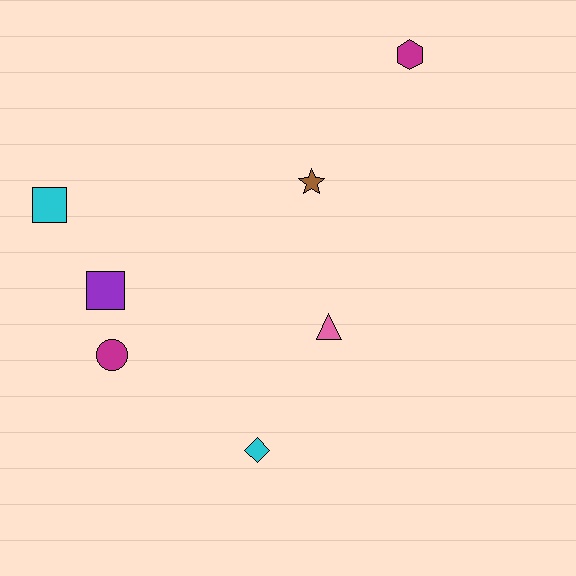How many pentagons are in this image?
There are no pentagons.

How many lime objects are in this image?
There are no lime objects.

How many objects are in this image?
There are 7 objects.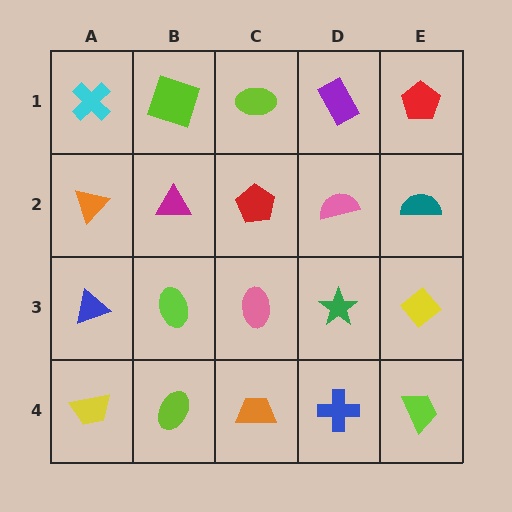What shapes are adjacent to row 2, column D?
A purple rectangle (row 1, column D), a green star (row 3, column D), a red pentagon (row 2, column C), a teal semicircle (row 2, column E).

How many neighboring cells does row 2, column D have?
4.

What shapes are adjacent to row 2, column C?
A lime ellipse (row 1, column C), a pink ellipse (row 3, column C), a magenta triangle (row 2, column B), a pink semicircle (row 2, column D).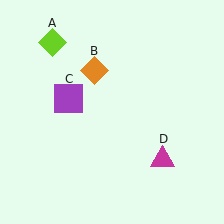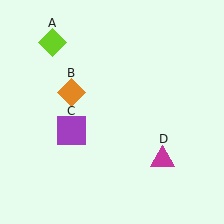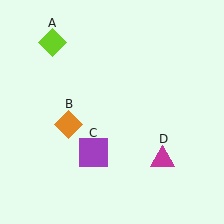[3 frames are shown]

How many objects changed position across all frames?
2 objects changed position: orange diamond (object B), purple square (object C).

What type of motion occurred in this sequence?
The orange diamond (object B), purple square (object C) rotated counterclockwise around the center of the scene.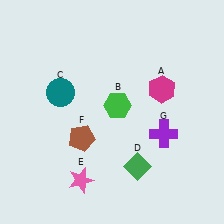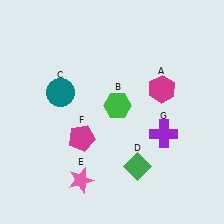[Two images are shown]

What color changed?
The pentagon (F) changed from brown in Image 1 to magenta in Image 2.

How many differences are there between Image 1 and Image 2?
There is 1 difference between the two images.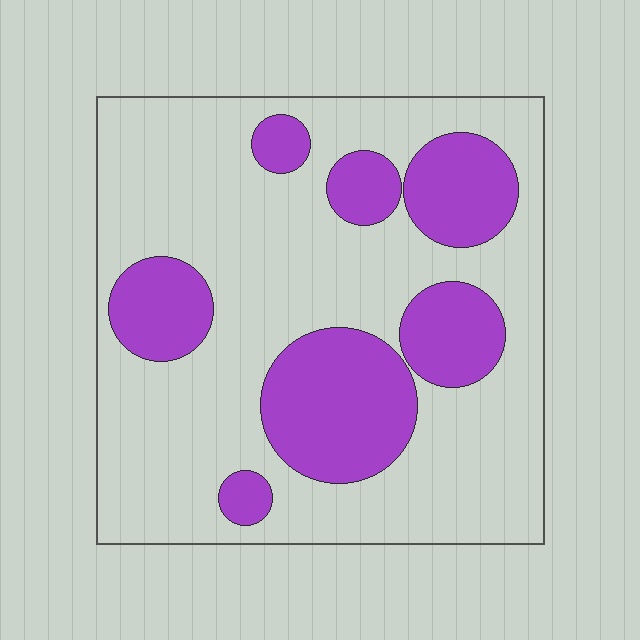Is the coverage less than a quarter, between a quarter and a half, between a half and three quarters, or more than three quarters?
Between a quarter and a half.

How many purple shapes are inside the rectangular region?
7.